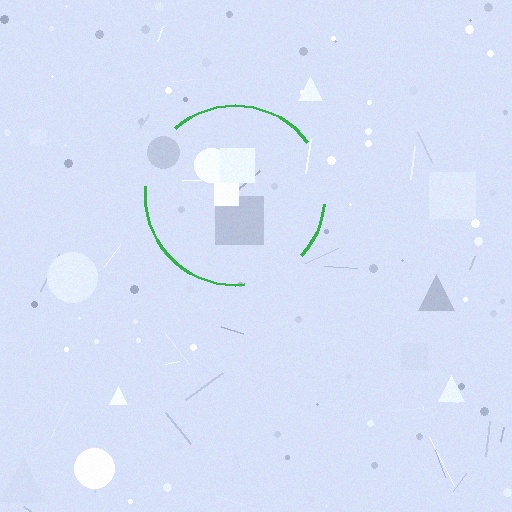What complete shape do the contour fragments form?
The contour fragments form a circle.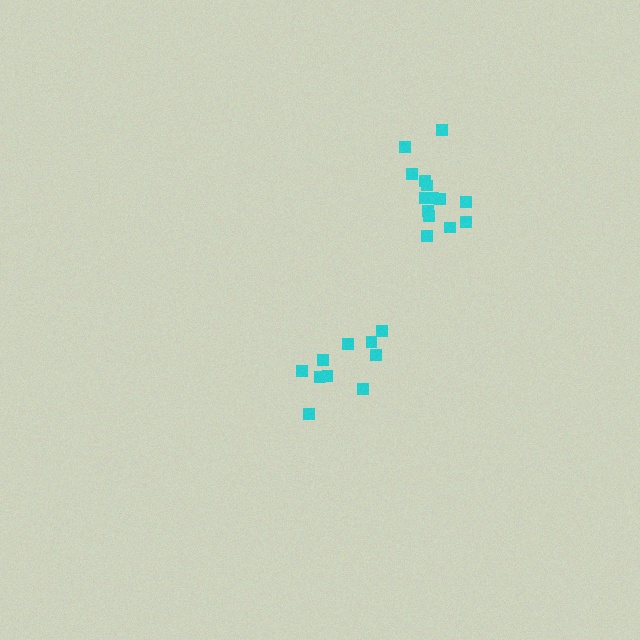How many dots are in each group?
Group 1: 10 dots, Group 2: 14 dots (24 total).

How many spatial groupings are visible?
There are 2 spatial groupings.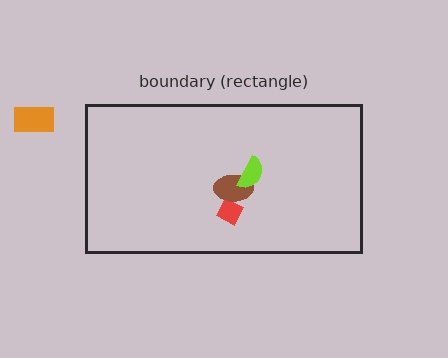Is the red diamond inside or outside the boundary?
Inside.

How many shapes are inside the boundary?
3 inside, 1 outside.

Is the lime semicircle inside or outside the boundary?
Inside.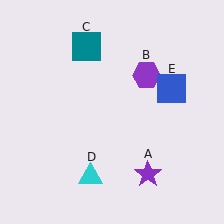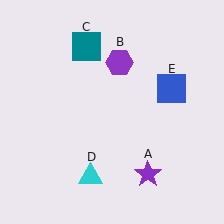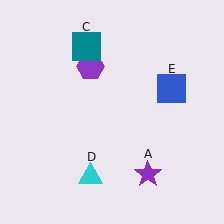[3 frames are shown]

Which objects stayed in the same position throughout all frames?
Purple star (object A) and teal square (object C) and cyan triangle (object D) and blue square (object E) remained stationary.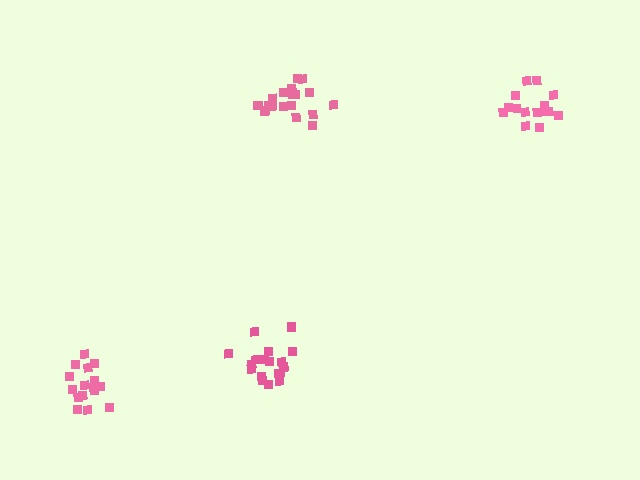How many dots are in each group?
Group 1: 19 dots, Group 2: 19 dots, Group 3: 16 dots, Group 4: 15 dots (69 total).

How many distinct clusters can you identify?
There are 4 distinct clusters.